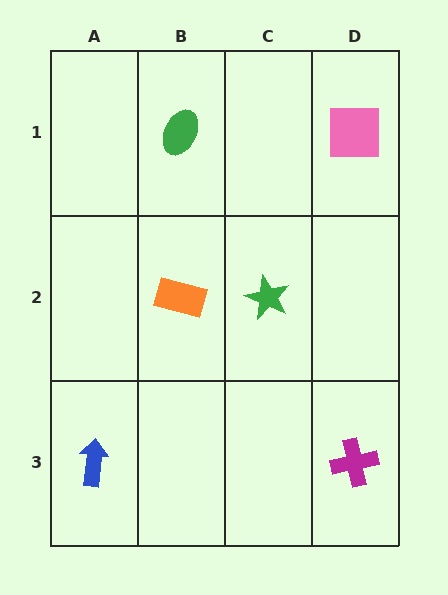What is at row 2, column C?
A green star.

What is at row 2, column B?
An orange rectangle.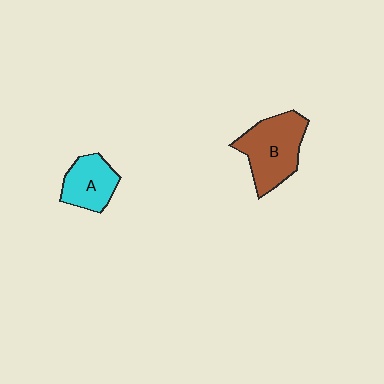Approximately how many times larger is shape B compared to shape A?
Approximately 1.5 times.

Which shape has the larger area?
Shape B (brown).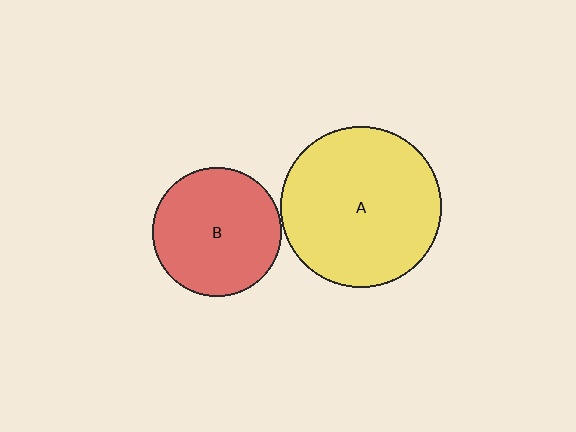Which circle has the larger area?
Circle A (yellow).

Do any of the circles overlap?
No, none of the circles overlap.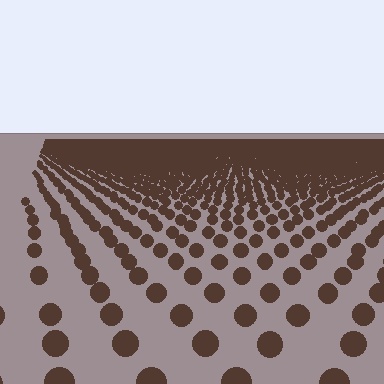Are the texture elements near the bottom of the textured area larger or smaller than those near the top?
Larger. Near the bottom, elements are closer to the viewer and appear at a bigger on-screen size.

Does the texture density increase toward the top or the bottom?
Density increases toward the top.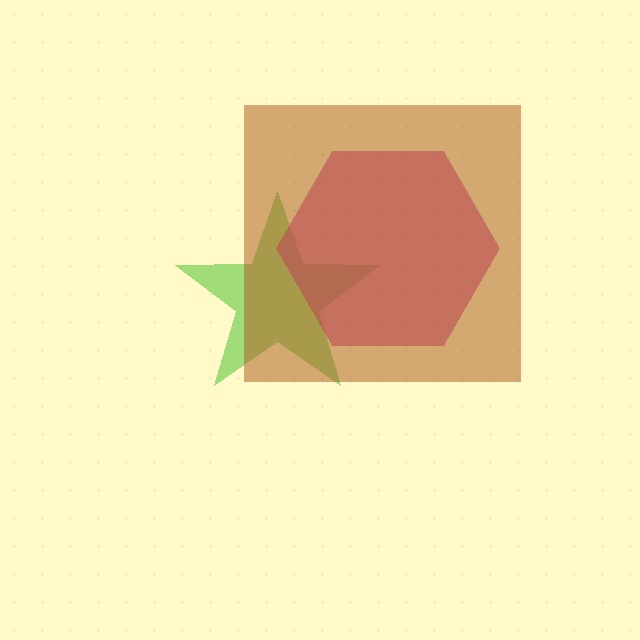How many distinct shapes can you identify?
There are 3 distinct shapes: a lime star, a magenta hexagon, a brown square.